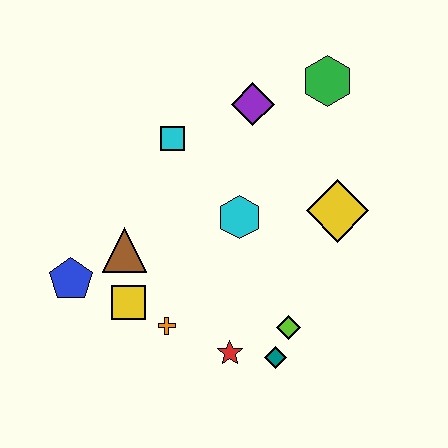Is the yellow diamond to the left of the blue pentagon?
No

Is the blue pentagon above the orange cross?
Yes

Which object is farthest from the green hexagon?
The blue pentagon is farthest from the green hexagon.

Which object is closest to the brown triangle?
The yellow square is closest to the brown triangle.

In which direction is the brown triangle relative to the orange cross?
The brown triangle is above the orange cross.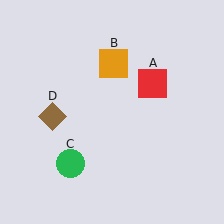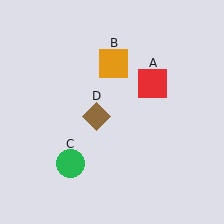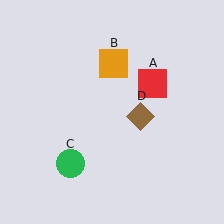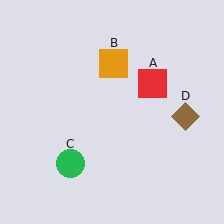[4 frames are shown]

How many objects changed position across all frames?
1 object changed position: brown diamond (object D).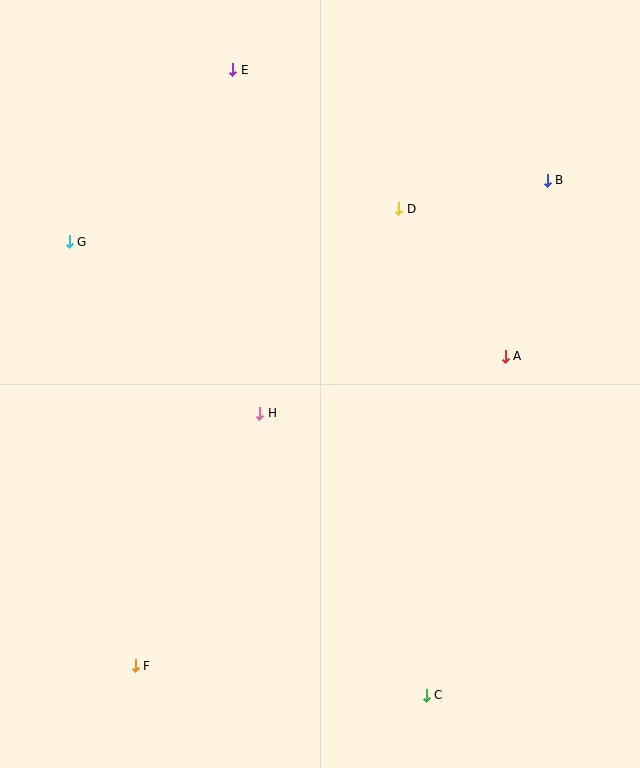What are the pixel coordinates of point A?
Point A is at (505, 356).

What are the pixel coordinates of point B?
Point B is at (547, 180).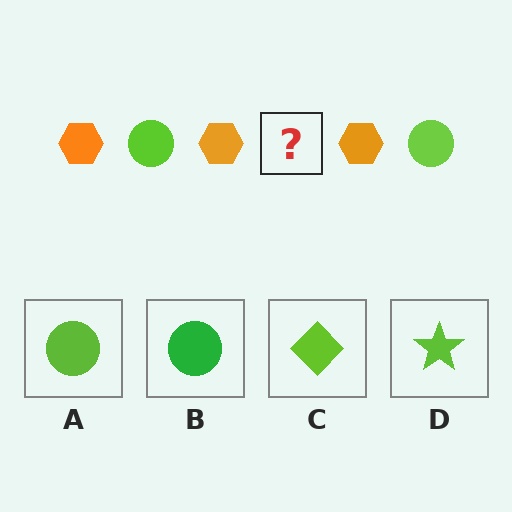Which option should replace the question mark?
Option A.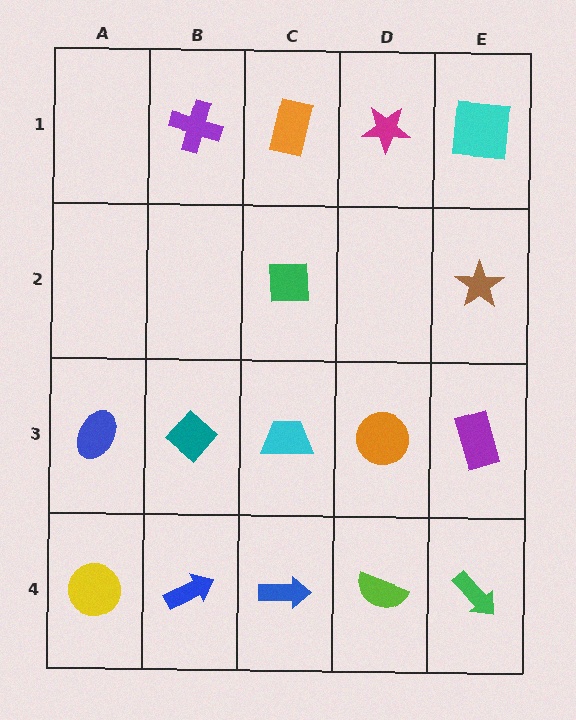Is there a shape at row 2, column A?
No, that cell is empty.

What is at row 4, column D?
A lime semicircle.